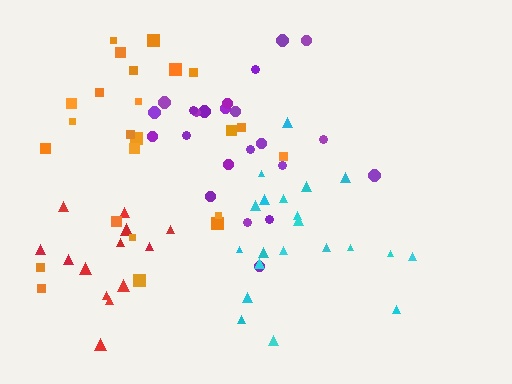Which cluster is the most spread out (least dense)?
Red.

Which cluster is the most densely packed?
Cyan.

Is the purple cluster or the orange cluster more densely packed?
Purple.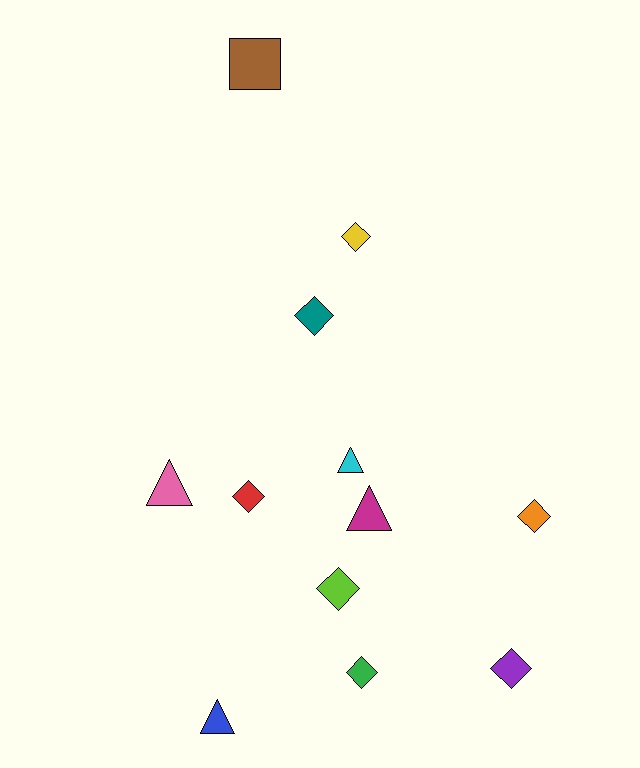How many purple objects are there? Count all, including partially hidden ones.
There is 1 purple object.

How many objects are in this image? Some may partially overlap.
There are 12 objects.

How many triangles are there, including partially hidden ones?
There are 4 triangles.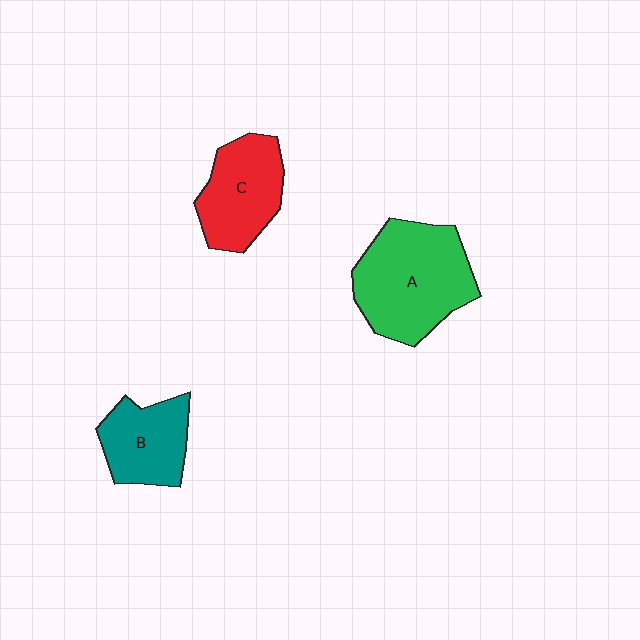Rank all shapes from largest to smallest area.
From largest to smallest: A (green), C (red), B (teal).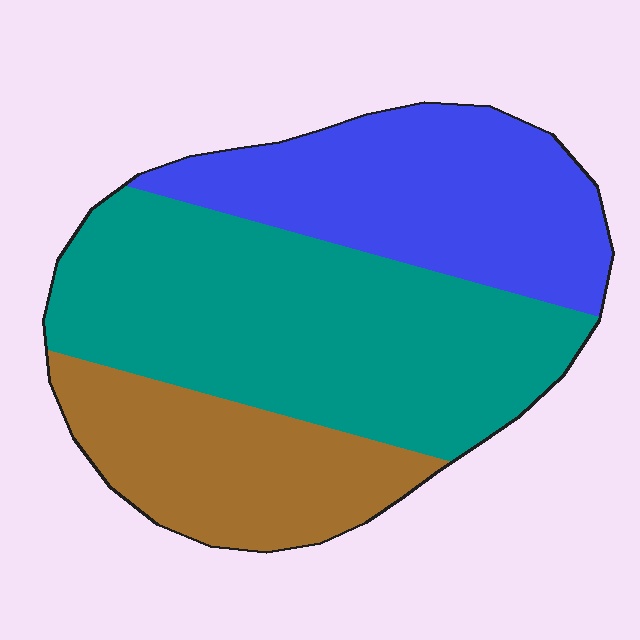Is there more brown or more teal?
Teal.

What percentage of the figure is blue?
Blue covers roughly 30% of the figure.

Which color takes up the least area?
Brown, at roughly 25%.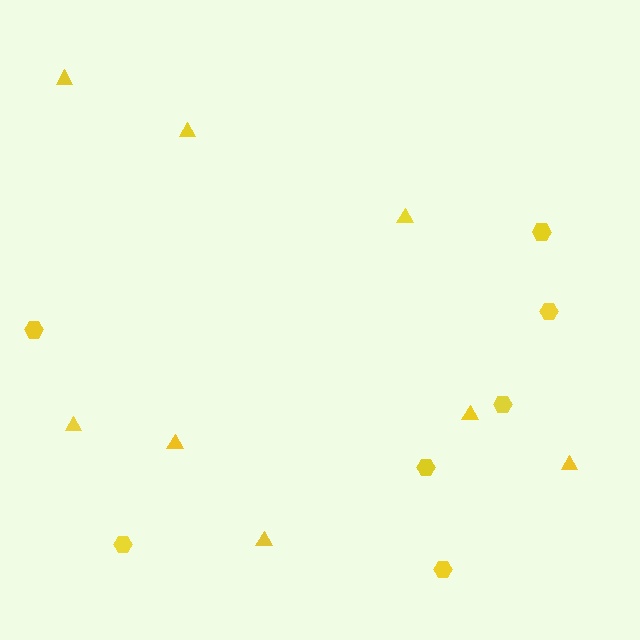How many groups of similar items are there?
There are 2 groups: one group of hexagons (7) and one group of triangles (8).